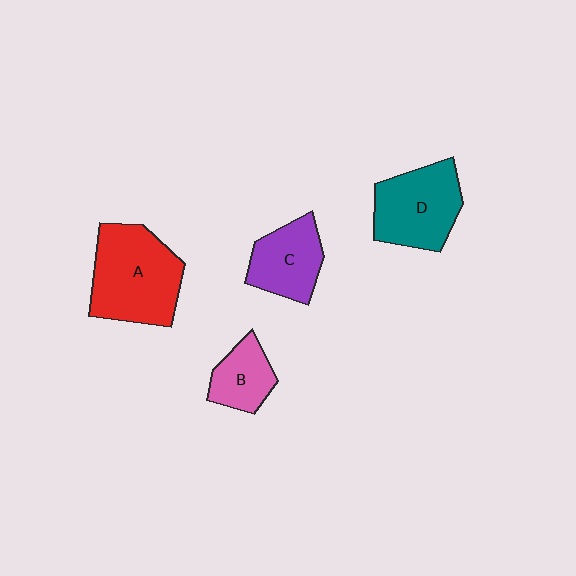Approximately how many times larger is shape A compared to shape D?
Approximately 1.2 times.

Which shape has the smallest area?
Shape B (pink).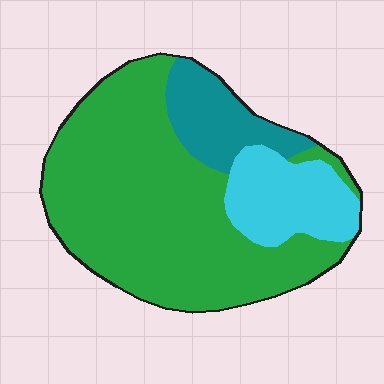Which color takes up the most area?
Green, at roughly 70%.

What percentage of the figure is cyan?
Cyan takes up less than a quarter of the figure.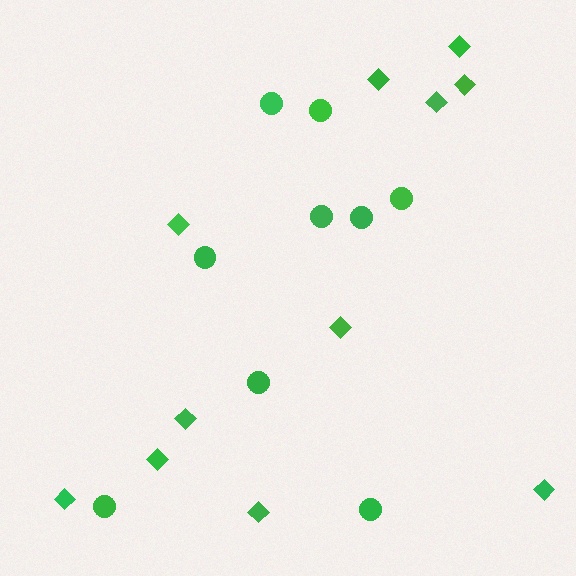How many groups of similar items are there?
There are 2 groups: one group of circles (9) and one group of diamonds (11).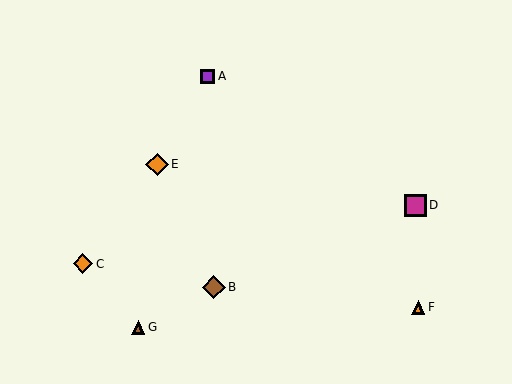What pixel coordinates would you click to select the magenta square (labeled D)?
Click at (416, 205) to select the magenta square D.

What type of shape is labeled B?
Shape B is a brown diamond.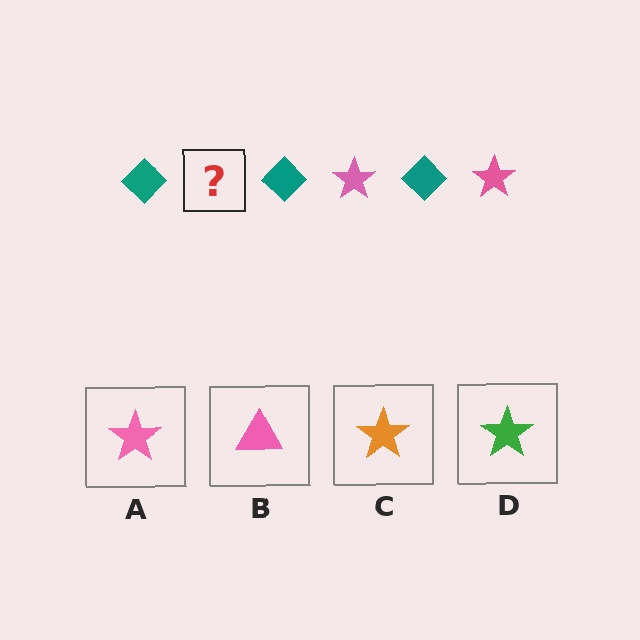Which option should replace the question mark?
Option A.